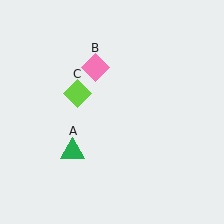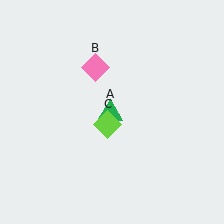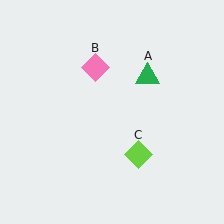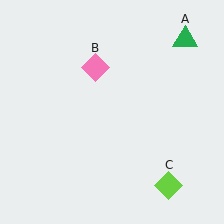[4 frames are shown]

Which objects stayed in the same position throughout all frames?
Pink diamond (object B) remained stationary.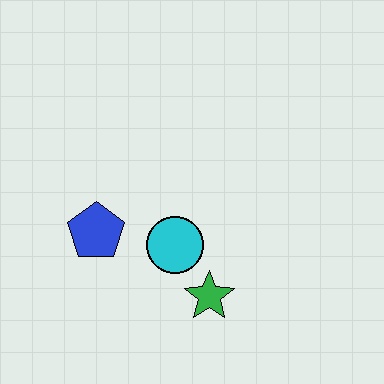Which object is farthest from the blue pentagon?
The green star is farthest from the blue pentagon.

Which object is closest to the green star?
The cyan circle is closest to the green star.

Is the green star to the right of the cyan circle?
Yes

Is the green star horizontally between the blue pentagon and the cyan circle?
No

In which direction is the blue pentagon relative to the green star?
The blue pentagon is to the left of the green star.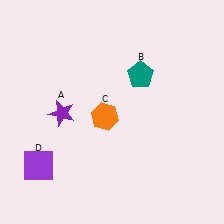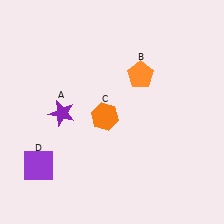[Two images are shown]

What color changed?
The pentagon (B) changed from teal in Image 1 to orange in Image 2.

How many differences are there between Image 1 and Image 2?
There is 1 difference between the two images.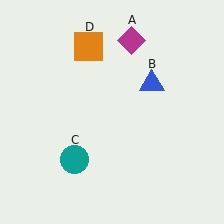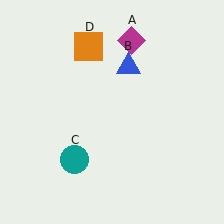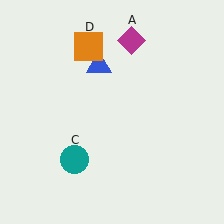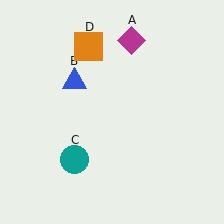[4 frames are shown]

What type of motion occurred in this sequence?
The blue triangle (object B) rotated counterclockwise around the center of the scene.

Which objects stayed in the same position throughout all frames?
Magenta diamond (object A) and teal circle (object C) and orange square (object D) remained stationary.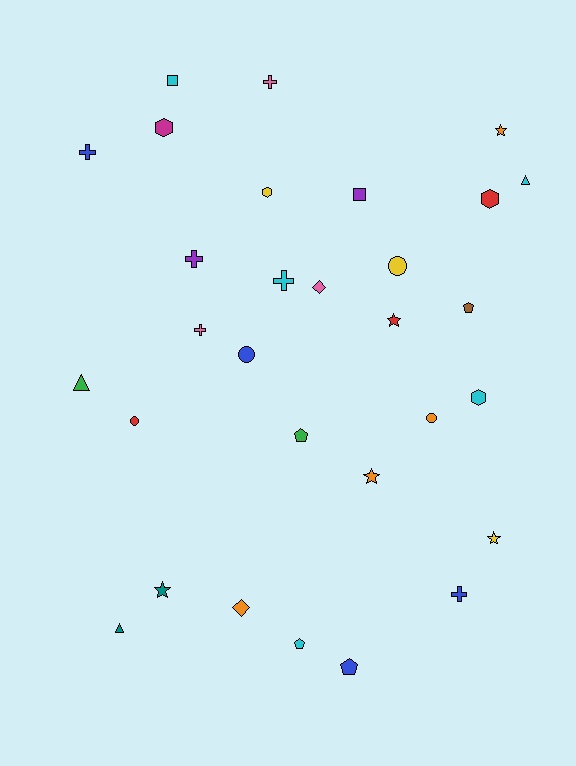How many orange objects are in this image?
There are 4 orange objects.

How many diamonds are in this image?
There are 2 diamonds.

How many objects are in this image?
There are 30 objects.